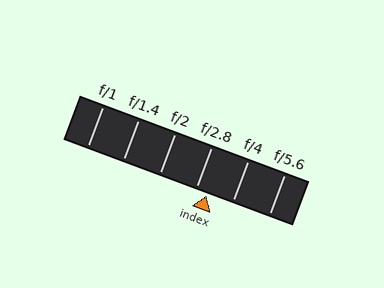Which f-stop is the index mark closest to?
The index mark is closest to f/2.8.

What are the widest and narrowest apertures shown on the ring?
The widest aperture shown is f/1 and the narrowest is f/5.6.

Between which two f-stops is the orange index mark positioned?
The index mark is between f/2.8 and f/4.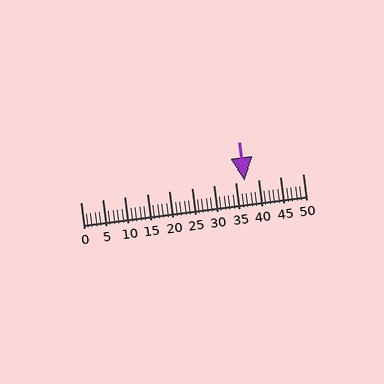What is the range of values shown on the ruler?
The ruler shows values from 0 to 50.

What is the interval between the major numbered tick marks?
The major tick marks are spaced 5 units apart.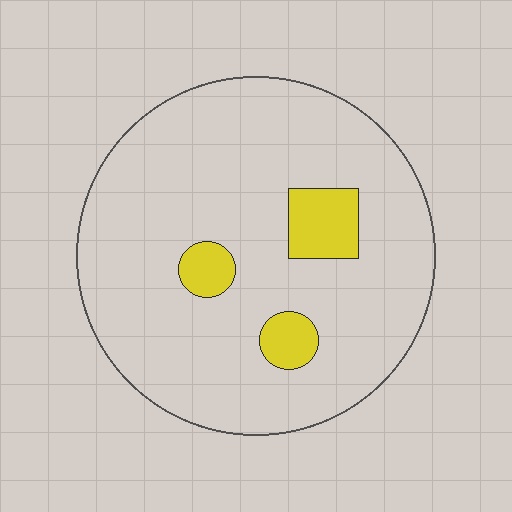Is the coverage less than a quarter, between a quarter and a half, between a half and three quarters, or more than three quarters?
Less than a quarter.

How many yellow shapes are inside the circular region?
3.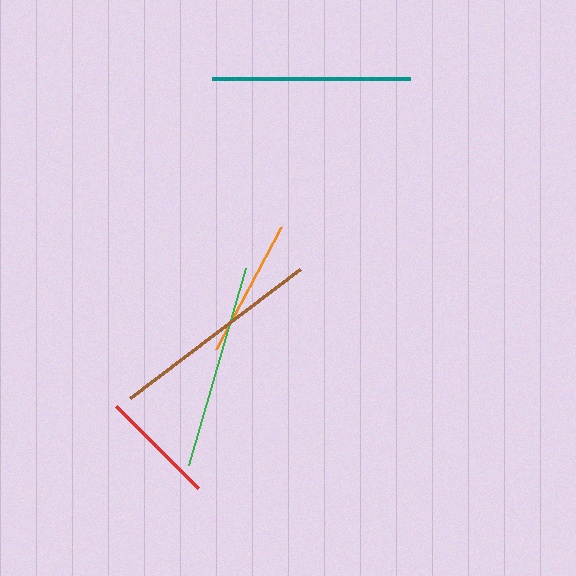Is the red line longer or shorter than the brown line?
The brown line is longer than the red line.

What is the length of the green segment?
The green segment is approximately 205 pixels long.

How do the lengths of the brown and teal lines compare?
The brown and teal lines are approximately the same length.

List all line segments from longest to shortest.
From longest to shortest: brown, green, teal, orange, red.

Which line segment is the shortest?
The red line is the shortest at approximately 116 pixels.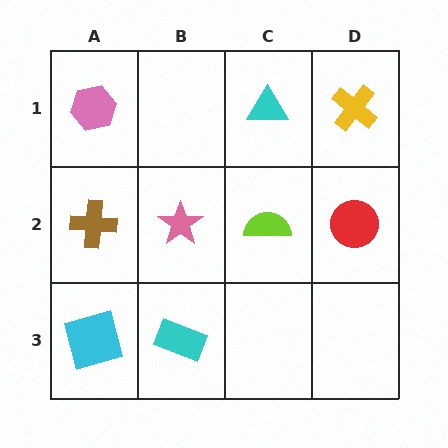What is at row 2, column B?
A pink star.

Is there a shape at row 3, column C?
No, that cell is empty.